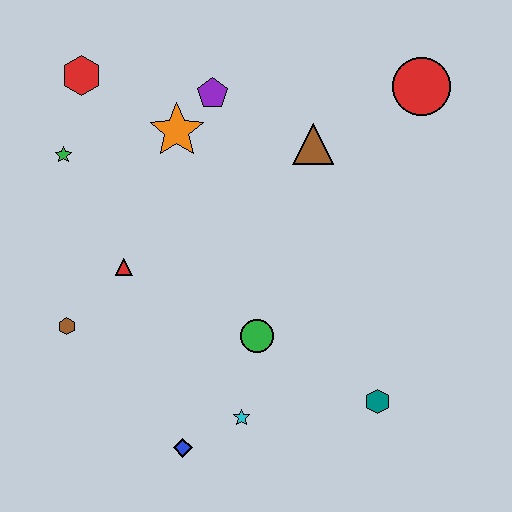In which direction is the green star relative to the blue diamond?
The green star is above the blue diamond.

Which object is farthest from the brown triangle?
The blue diamond is farthest from the brown triangle.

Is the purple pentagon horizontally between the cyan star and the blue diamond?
Yes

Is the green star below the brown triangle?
Yes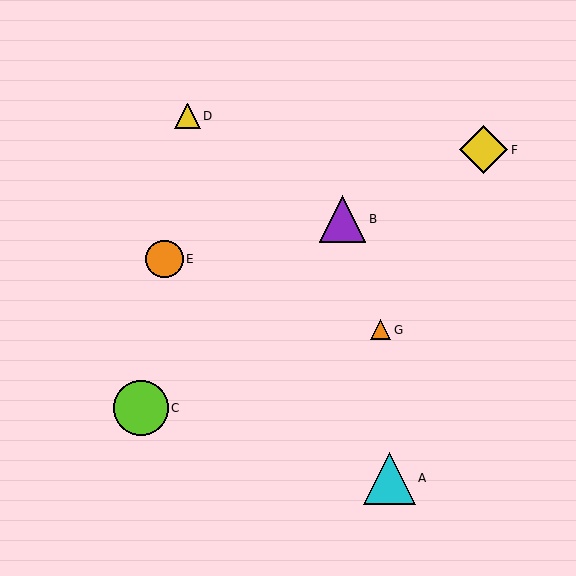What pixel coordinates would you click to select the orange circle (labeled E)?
Click at (165, 259) to select the orange circle E.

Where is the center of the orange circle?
The center of the orange circle is at (165, 259).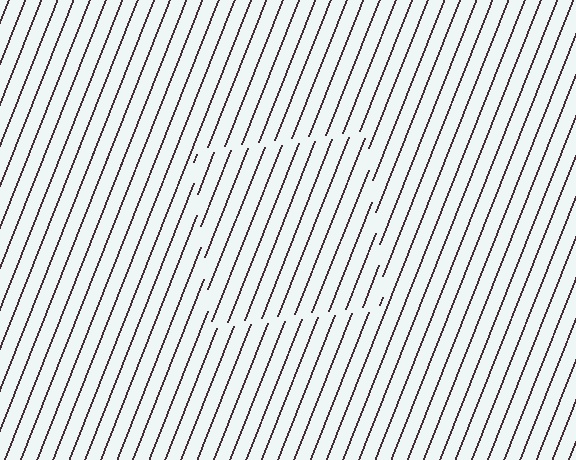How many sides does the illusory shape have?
4 sides — the line-ends trace a square.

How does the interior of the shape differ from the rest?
The interior of the shape contains the same grating, shifted by half a period — the contour is defined by the phase discontinuity where line-ends from the inner and outer gratings abut.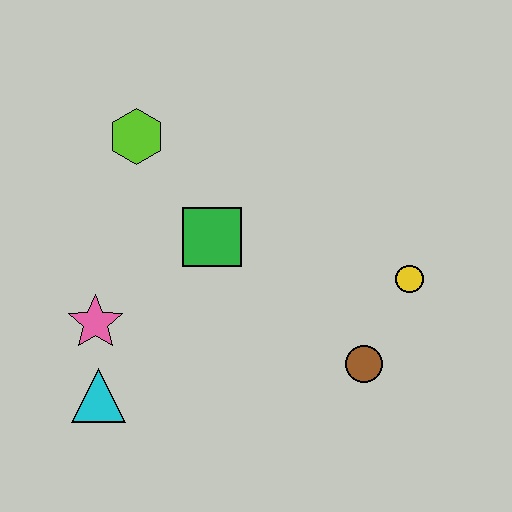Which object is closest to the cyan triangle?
The pink star is closest to the cyan triangle.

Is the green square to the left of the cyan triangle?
No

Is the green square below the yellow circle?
No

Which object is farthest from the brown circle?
The lime hexagon is farthest from the brown circle.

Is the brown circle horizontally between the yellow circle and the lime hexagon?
Yes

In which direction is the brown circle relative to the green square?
The brown circle is to the right of the green square.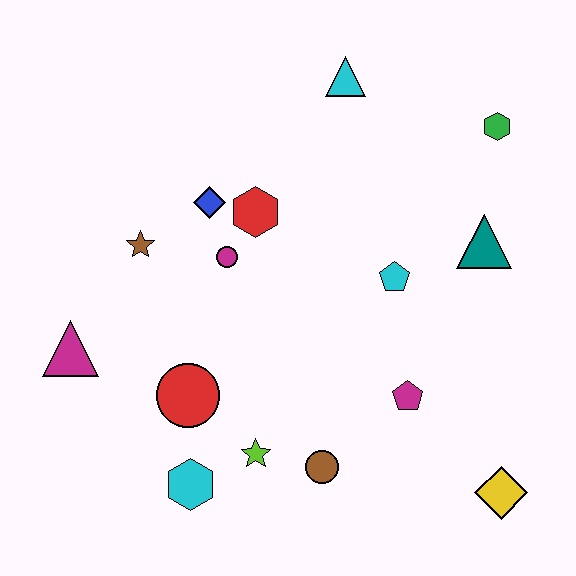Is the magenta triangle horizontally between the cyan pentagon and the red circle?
No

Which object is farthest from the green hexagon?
The magenta triangle is farthest from the green hexagon.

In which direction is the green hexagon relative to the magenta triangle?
The green hexagon is to the right of the magenta triangle.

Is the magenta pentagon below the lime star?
No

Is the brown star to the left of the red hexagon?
Yes